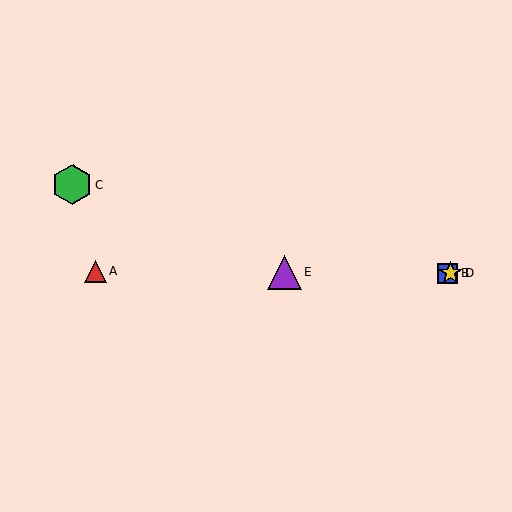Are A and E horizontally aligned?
Yes, both are at y≈271.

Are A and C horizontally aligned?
No, A is at y≈271 and C is at y≈185.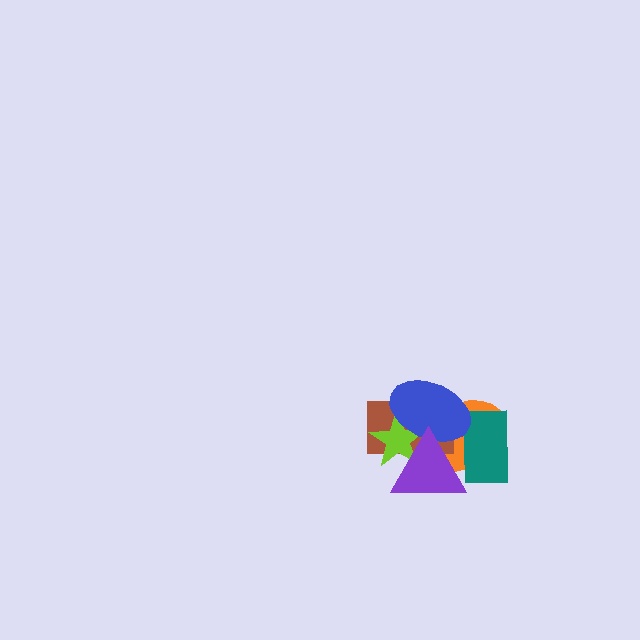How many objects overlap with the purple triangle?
5 objects overlap with the purple triangle.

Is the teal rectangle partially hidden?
Yes, it is partially covered by another shape.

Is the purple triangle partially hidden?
No, no other shape covers it.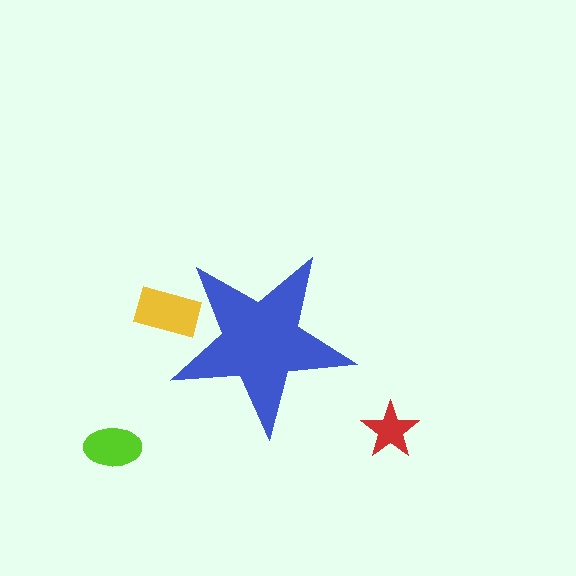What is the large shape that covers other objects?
A blue star.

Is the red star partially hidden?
No, the red star is fully visible.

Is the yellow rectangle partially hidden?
Yes, the yellow rectangle is partially hidden behind the blue star.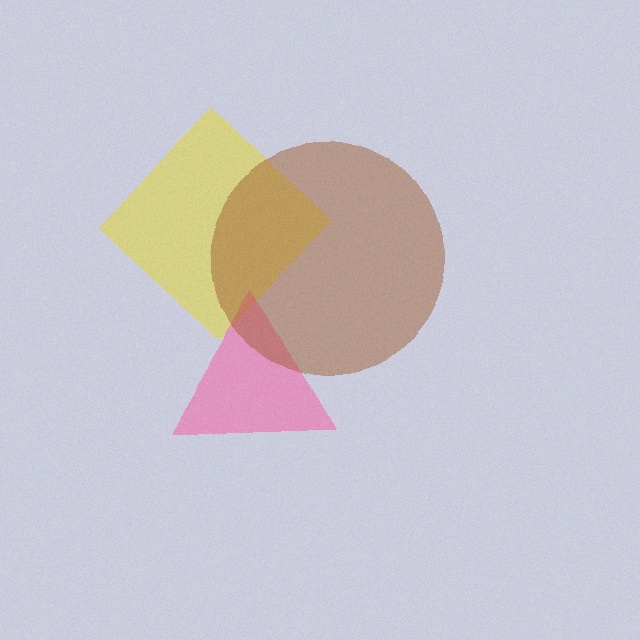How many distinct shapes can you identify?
There are 3 distinct shapes: a yellow diamond, a pink triangle, a brown circle.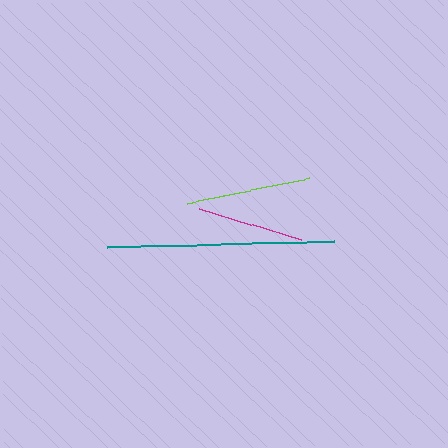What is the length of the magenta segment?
The magenta segment is approximately 107 pixels long.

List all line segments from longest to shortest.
From longest to shortest: teal, lime, magenta.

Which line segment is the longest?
The teal line is the longest at approximately 227 pixels.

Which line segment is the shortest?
The magenta line is the shortest at approximately 107 pixels.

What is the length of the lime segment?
The lime segment is approximately 125 pixels long.